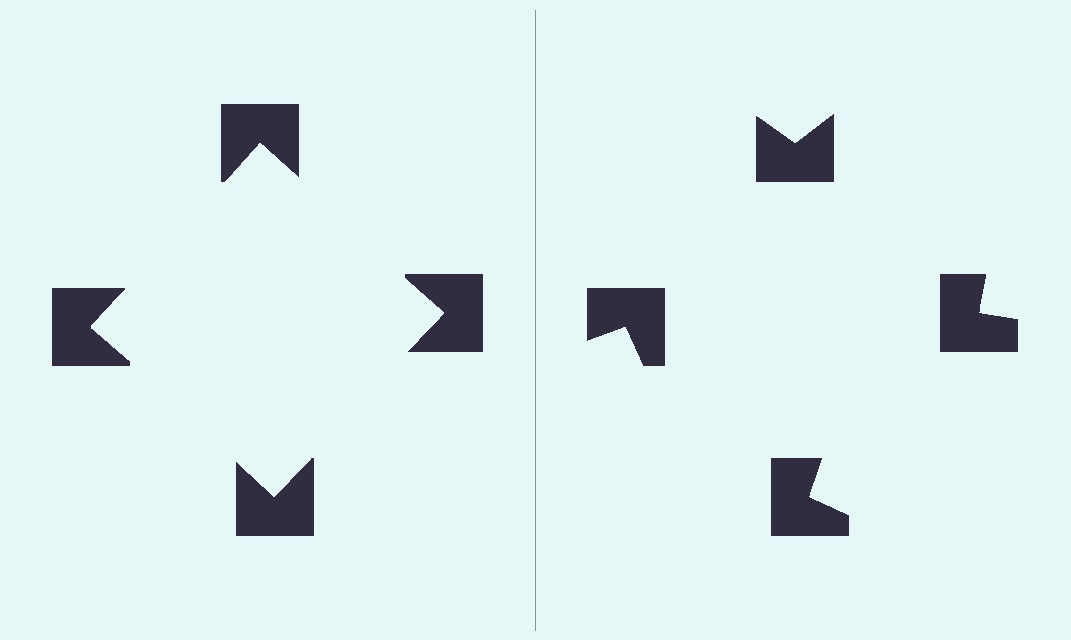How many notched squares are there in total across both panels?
8 — 4 on each side.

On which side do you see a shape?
An illusory square appears on the left side. On the right side the wedge cuts are rotated, so no coherent shape forms.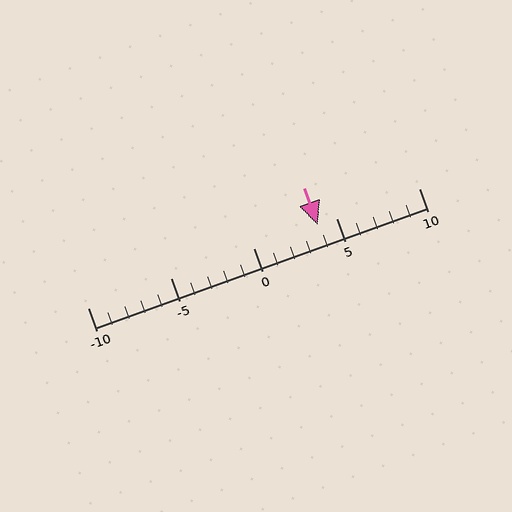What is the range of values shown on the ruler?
The ruler shows values from -10 to 10.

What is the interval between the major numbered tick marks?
The major tick marks are spaced 5 units apart.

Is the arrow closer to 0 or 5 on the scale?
The arrow is closer to 5.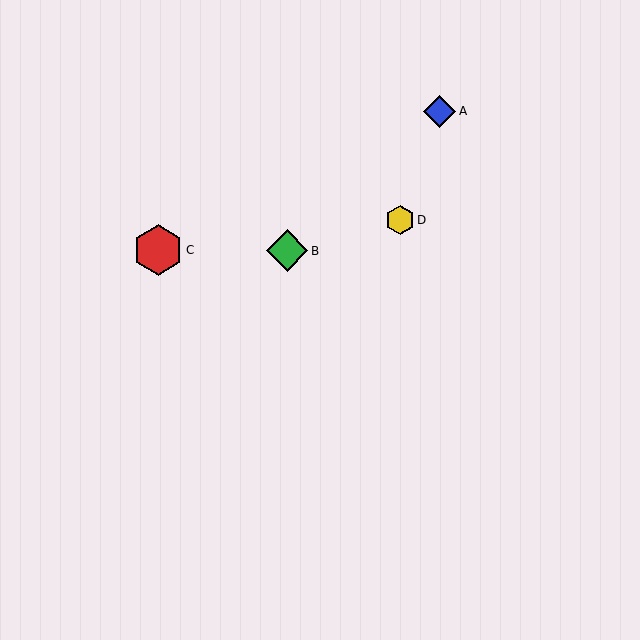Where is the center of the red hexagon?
The center of the red hexagon is at (158, 250).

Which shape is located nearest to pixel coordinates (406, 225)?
The yellow hexagon (labeled D) at (400, 220) is nearest to that location.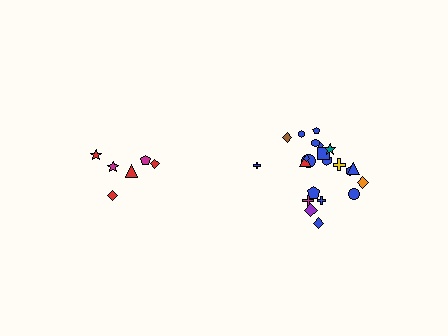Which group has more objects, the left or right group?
The right group.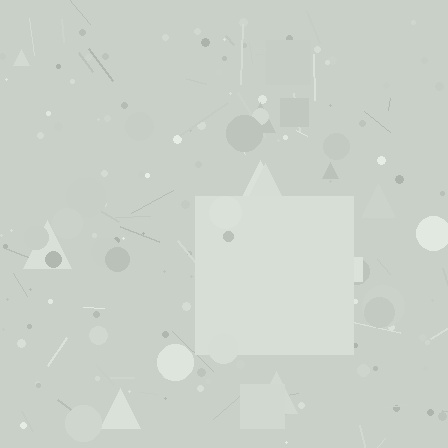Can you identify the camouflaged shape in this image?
The camouflaged shape is a square.